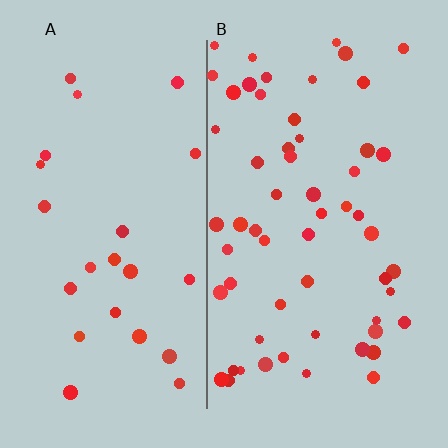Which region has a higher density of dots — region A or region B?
B (the right).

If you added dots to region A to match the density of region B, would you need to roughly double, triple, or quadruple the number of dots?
Approximately double.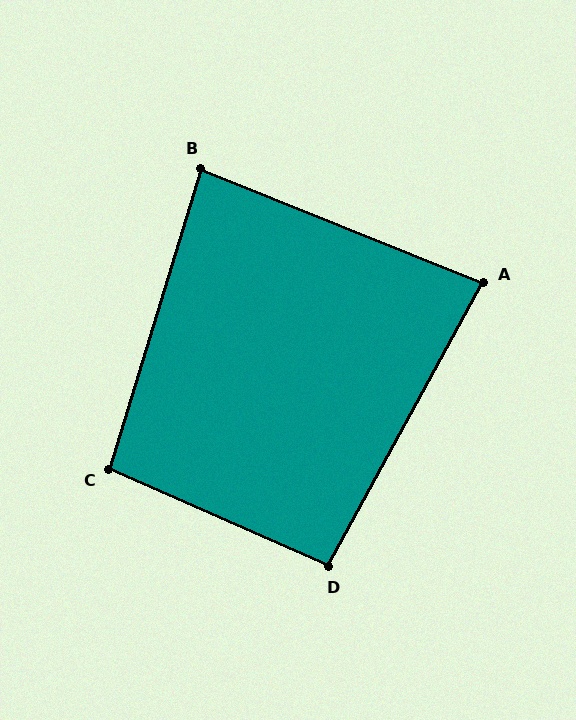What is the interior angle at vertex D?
Approximately 95 degrees (approximately right).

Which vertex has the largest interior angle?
C, at approximately 97 degrees.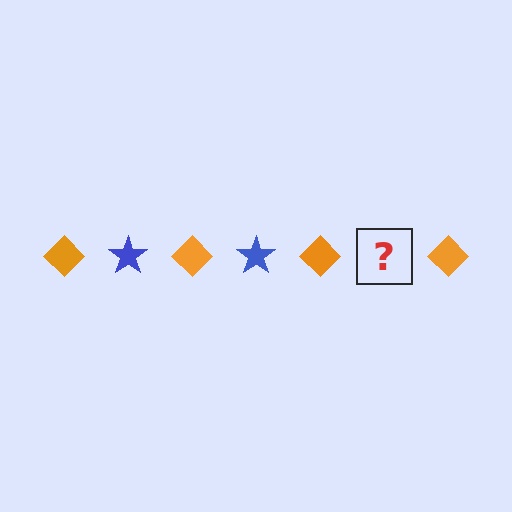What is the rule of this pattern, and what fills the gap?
The rule is that the pattern alternates between orange diamond and blue star. The gap should be filled with a blue star.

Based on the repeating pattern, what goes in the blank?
The blank should be a blue star.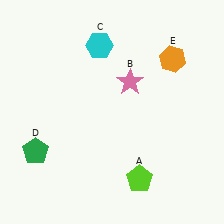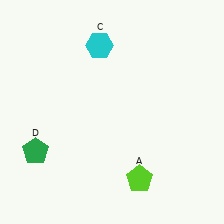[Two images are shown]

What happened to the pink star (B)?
The pink star (B) was removed in Image 2. It was in the top-right area of Image 1.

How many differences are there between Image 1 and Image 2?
There are 2 differences between the two images.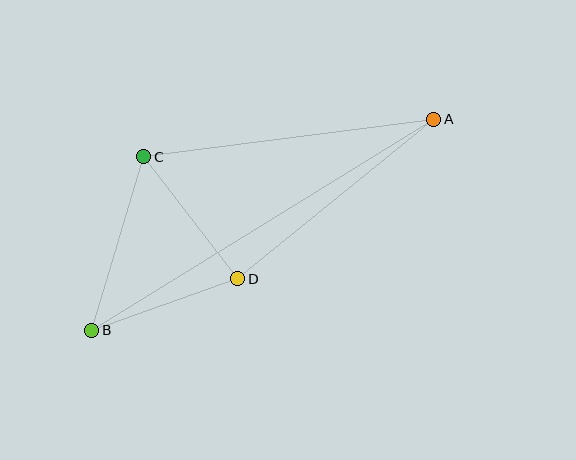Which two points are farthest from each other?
Points A and B are farthest from each other.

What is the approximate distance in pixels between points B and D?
The distance between B and D is approximately 155 pixels.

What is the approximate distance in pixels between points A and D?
The distance between A and D is approximately 252 pixels.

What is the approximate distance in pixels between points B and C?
The distance between B and C is approximately 181 pixels.